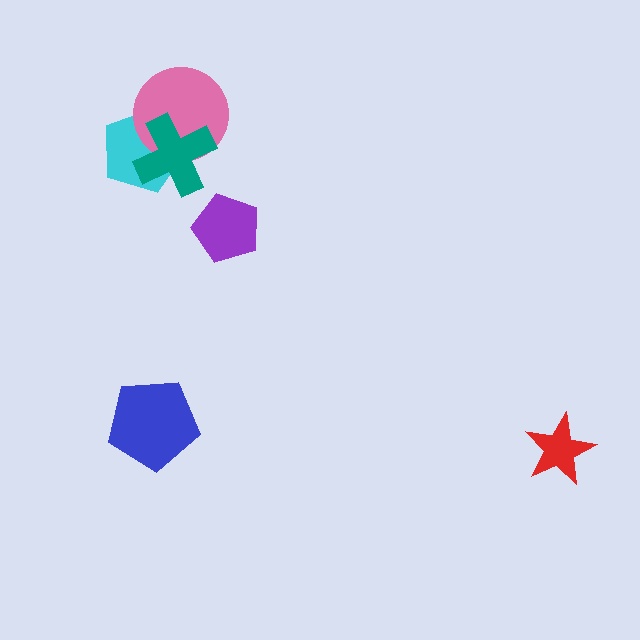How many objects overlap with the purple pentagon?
0 objects overlap with the purple pentagon.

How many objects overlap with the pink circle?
2 objects overlap with the pink circle.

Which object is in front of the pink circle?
The teal cross is in front of the pink circle.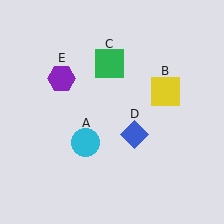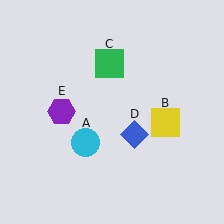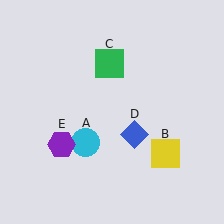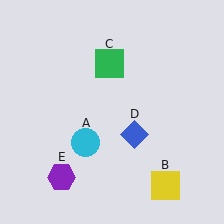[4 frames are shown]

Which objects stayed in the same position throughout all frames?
Cyan circle (object A) and green square (object C) and blue diamond (object D) remained stationary.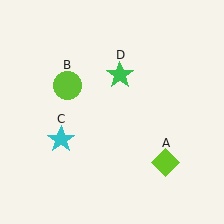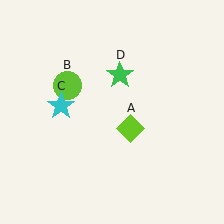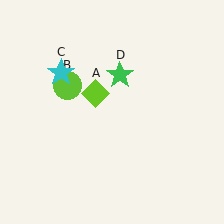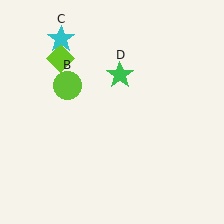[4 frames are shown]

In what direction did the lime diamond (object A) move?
The lime diamond (object A) moved up and to the left.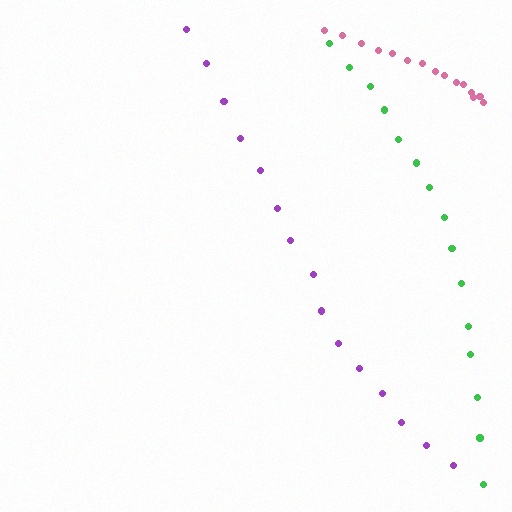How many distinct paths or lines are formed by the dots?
There are 3 distinct paths.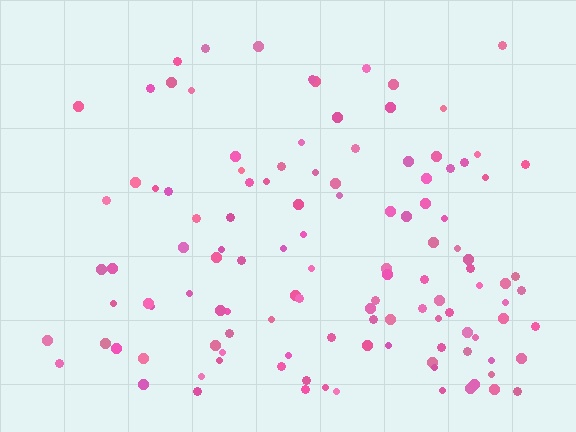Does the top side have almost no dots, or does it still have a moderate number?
Still a moderate number, just noticeably fewer than the bottom.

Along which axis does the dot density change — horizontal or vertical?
Vertical.